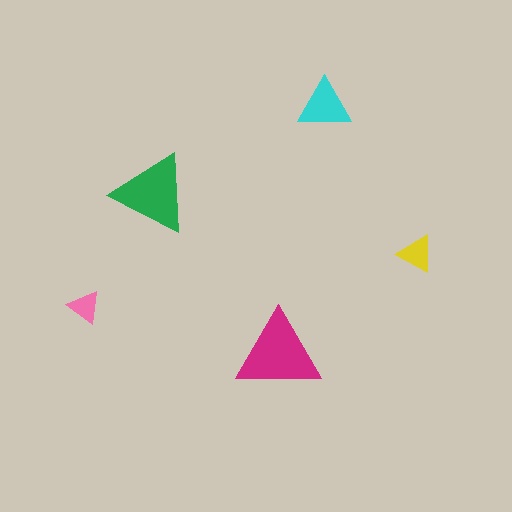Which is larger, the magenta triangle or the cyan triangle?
The magenta one.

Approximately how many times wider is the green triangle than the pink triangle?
About 2.5 times wider.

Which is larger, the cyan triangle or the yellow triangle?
The cyan one.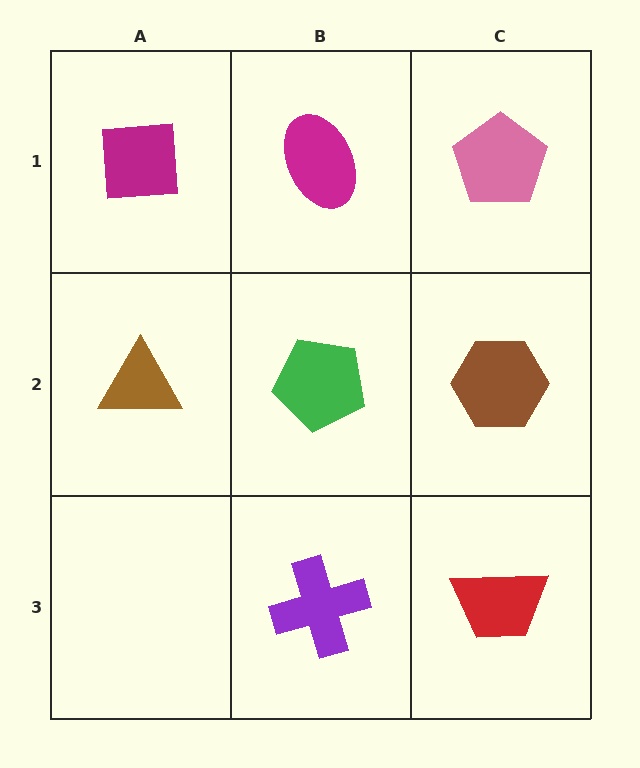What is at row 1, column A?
A magenta square.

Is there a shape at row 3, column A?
No, that cell is empty.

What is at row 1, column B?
A magenta ellipse.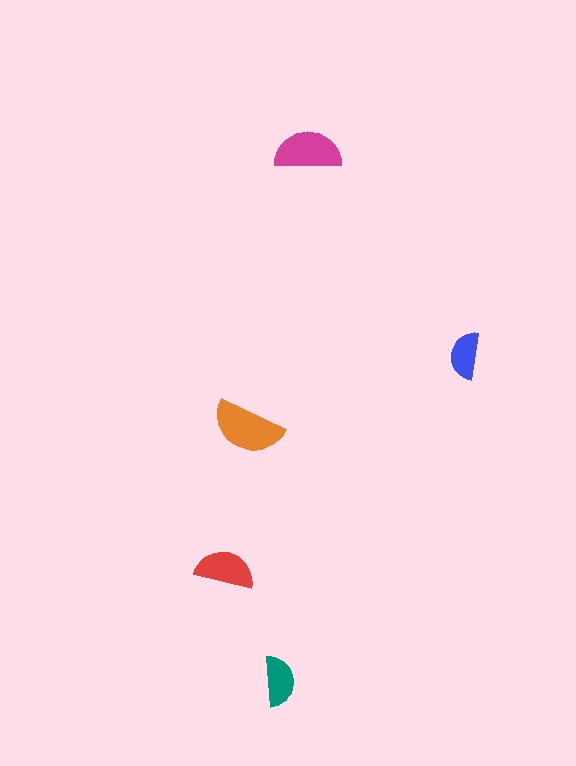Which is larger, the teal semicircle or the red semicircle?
The red one.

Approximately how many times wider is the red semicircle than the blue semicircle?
About 1.5 times wider.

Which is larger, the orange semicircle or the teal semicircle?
The orange one.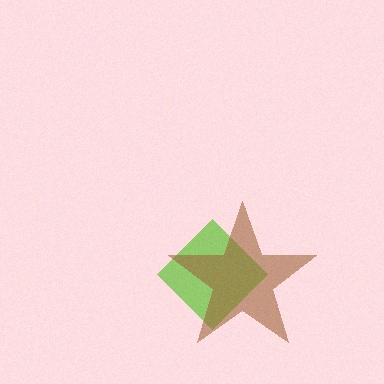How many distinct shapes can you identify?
There are 2 distinct shapes: a lime diamond, a brown star.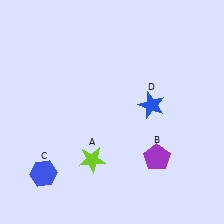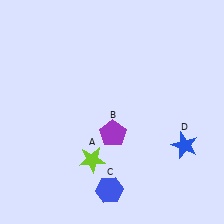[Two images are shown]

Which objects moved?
The objects that moved are: the purple pentagon (B), the blue hexagon (C), the blue star (D).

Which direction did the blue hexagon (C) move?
The blue hexagon (C) moved right.